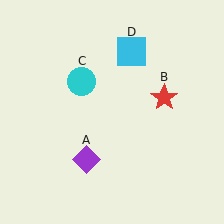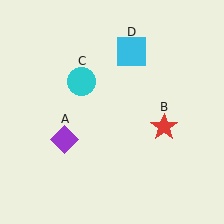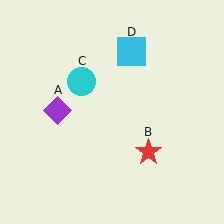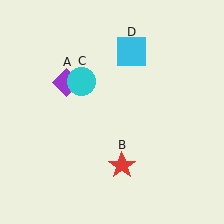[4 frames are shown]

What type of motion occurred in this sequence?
The purple diamond (object A), red star (object B) rotated clockwise around the center of the scene.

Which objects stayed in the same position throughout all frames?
Cyan circle (object C) and cyan square (object D) remained stationary.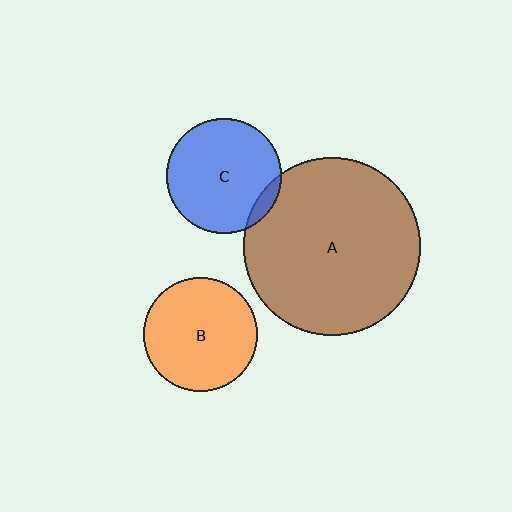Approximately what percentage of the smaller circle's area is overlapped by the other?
Approximately 5%.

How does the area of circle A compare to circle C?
Approximately 2.4 times.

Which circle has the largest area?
Circle A (brown).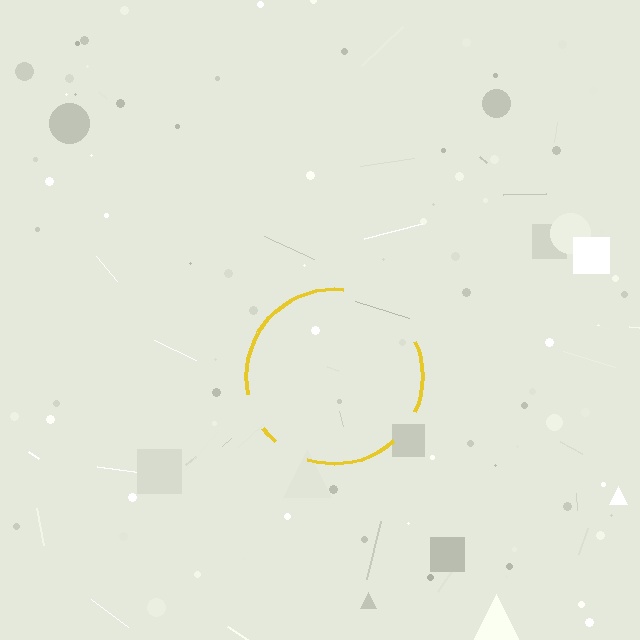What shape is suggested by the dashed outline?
The dashed outline suggests a circle.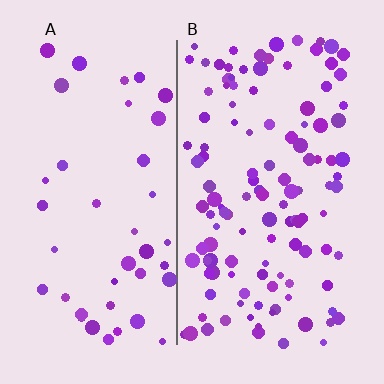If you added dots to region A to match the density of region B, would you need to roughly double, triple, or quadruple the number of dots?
Approximately triple.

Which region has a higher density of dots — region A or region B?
B (the right).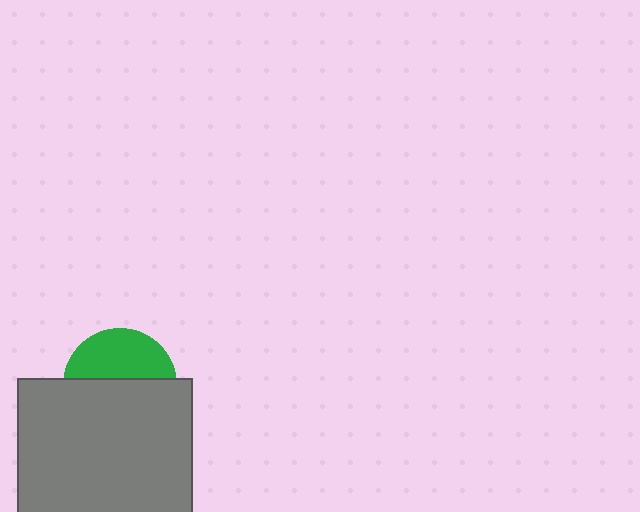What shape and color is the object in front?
The object in front is a gray square.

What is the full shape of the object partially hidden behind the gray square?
The partially hidden object is a green circle.